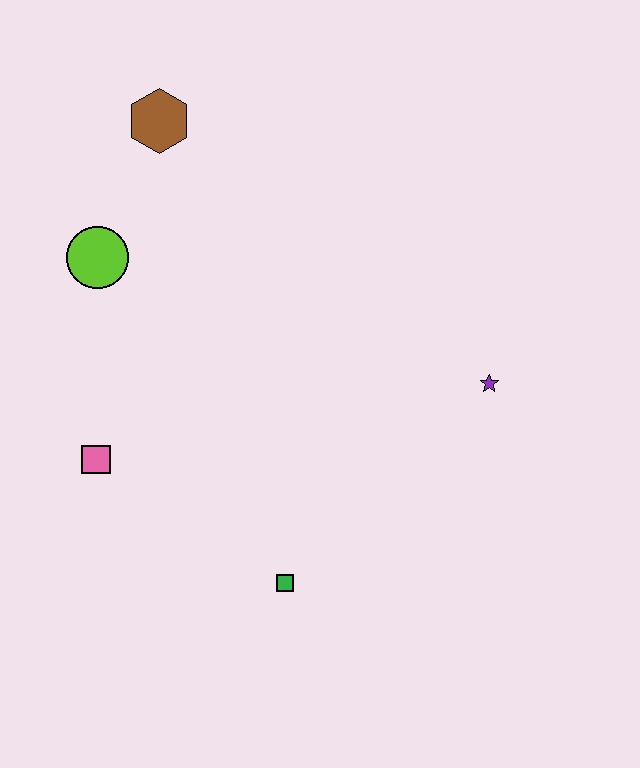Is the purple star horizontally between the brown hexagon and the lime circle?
No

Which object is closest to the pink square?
The lime circle is closest to the pink square.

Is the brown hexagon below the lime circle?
No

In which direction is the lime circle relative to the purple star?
The lime circle is to the left of the purple star.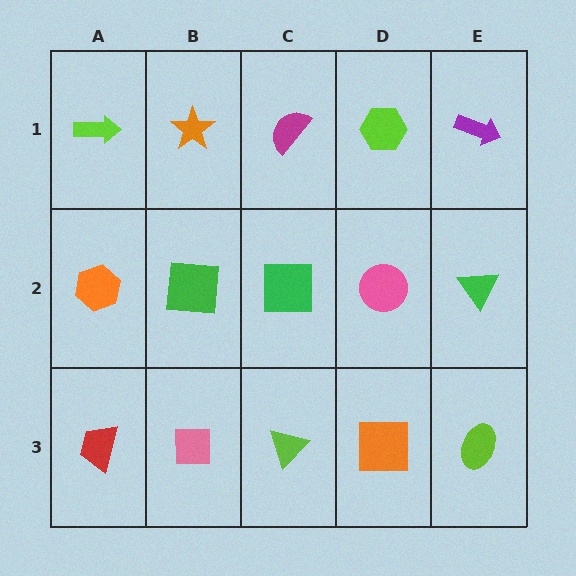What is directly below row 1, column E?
A green triangle.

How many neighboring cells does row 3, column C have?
3.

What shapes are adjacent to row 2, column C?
A magenta semicircle (row 1, column C), a lime triangle (row 3, column C), a green square (row 2, column B), a pink circle (row 2, column D).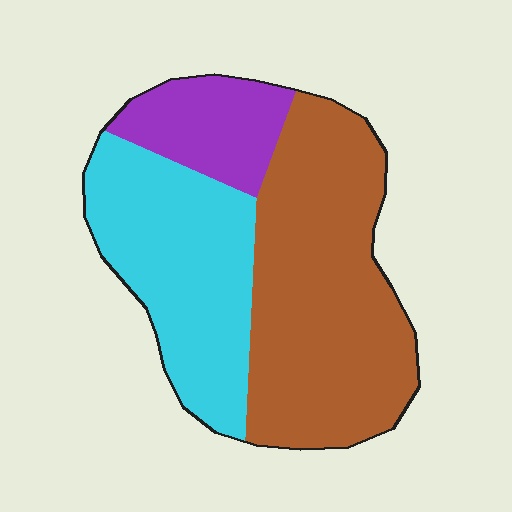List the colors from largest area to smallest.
From largest to smallest: brown, cyan, purple.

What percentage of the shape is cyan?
Cyan takes up about one third (1/3) of the shape.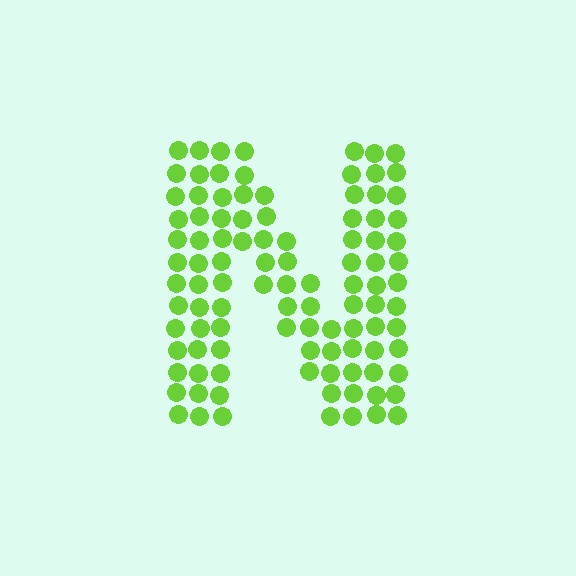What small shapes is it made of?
It is made of small circles.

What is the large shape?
The large shape is the letter N.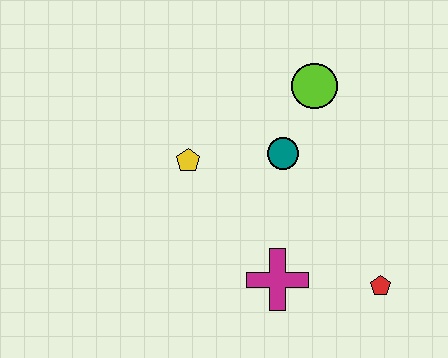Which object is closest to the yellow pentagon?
The teal circle is closest to the yellow pentagon.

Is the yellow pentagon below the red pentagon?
No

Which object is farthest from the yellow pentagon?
The red pentagon is farthest from the yellow pentagon.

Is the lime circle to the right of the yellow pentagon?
Yes